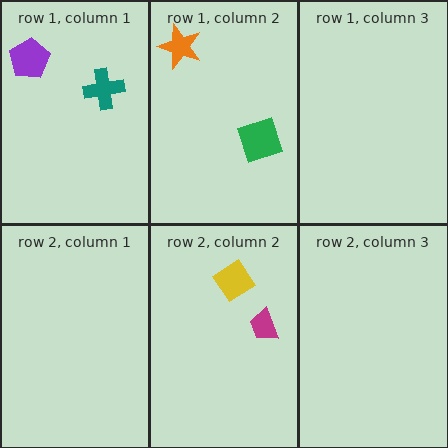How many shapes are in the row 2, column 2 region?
2.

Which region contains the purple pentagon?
The row 1, column 1 region.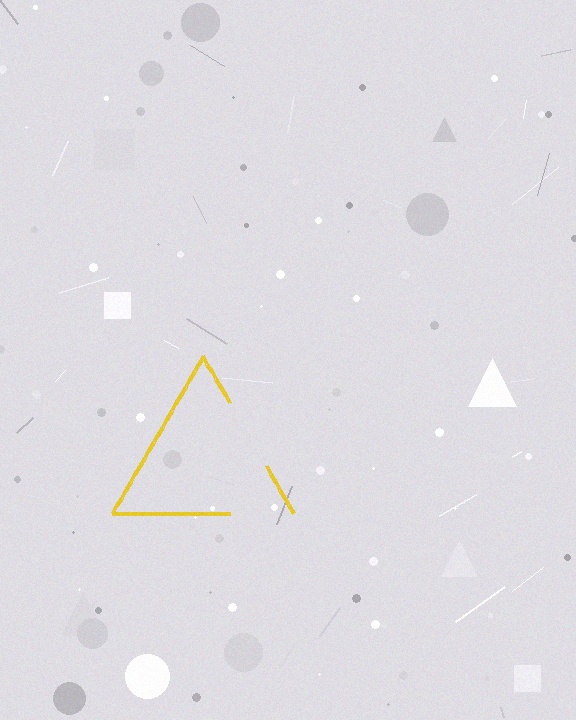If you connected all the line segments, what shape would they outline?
They would outline a triangle.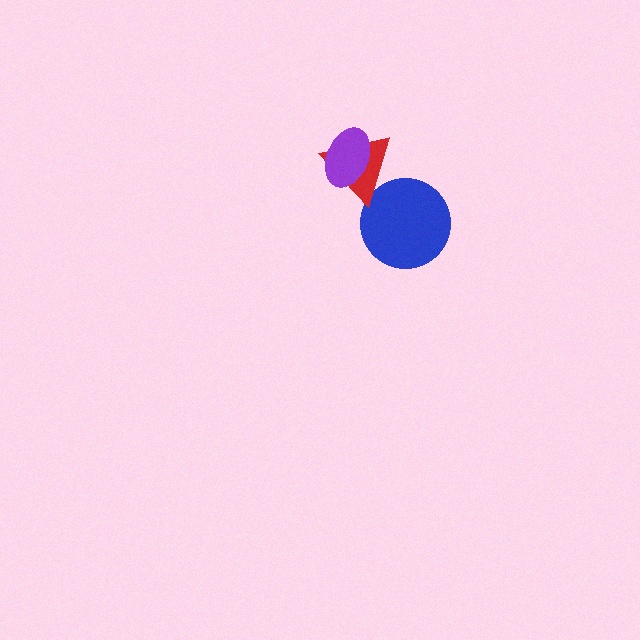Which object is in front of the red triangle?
The purple ellipse is in front of the red triangle.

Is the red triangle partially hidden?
Yes, it is partially covered by another shape.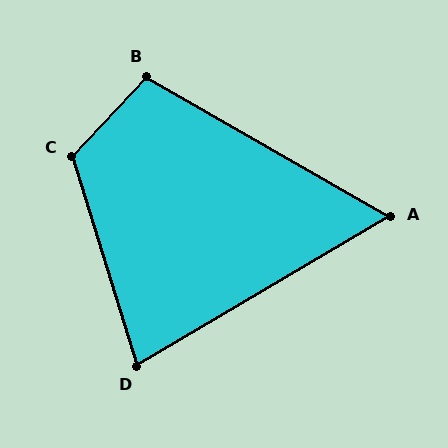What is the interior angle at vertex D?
Approximately 77 degrees (acute).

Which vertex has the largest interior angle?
C, at approximately 120 degrees.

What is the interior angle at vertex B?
Approximately 103 degrees (obtuse).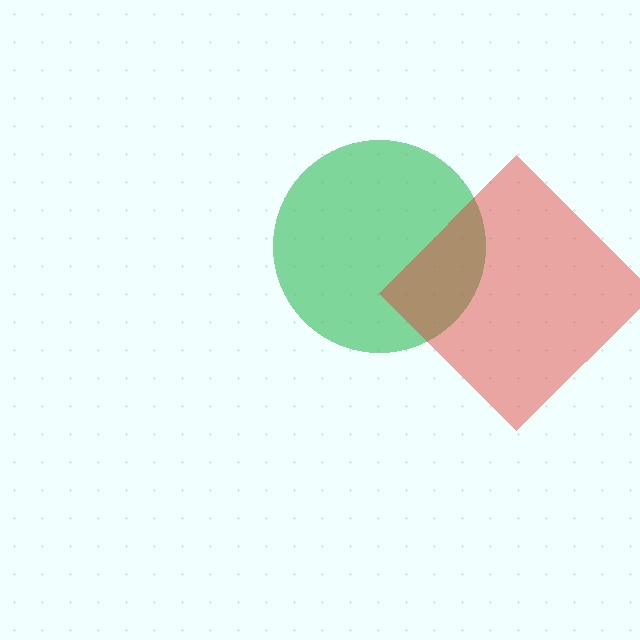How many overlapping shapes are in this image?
There are 2 overlapping shapes in the image.